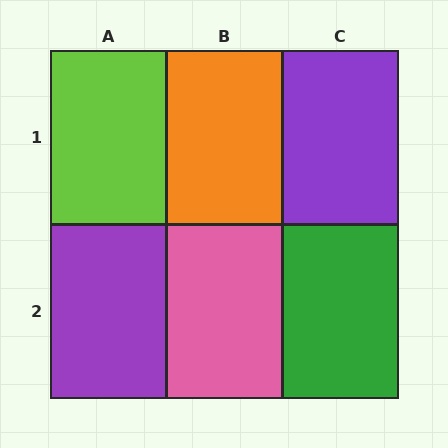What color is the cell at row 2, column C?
Green.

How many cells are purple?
2 cells are purple.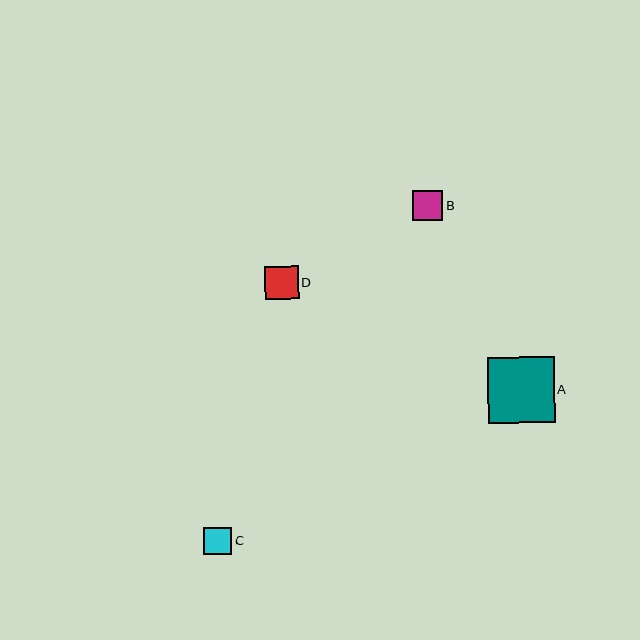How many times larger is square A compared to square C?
Square A is approximately 2.4 times the size of square C.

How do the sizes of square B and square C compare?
Square B and square C are approximately the same size.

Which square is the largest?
Square A is the largest with a size of approximately 66 pixels.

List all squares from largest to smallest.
From largest to smallest: A, D, B, C.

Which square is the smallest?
Square C is the smallest with a size of approximately 28 pixels.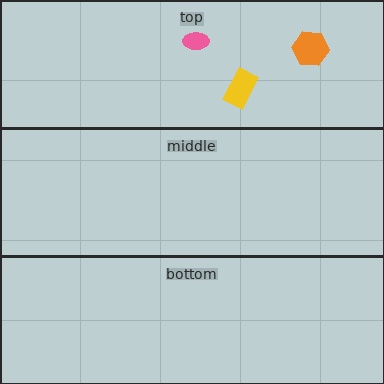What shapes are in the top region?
The pink ellipse, the orange hexagon, the yellow rectangle.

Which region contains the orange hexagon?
The top region.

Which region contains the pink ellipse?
The top region.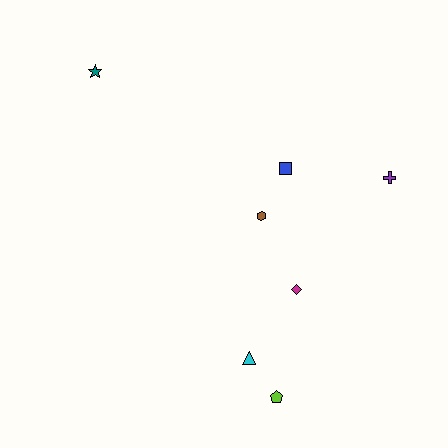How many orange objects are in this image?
There are no orange objects.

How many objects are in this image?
There are 7 objects.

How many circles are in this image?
There are no circles.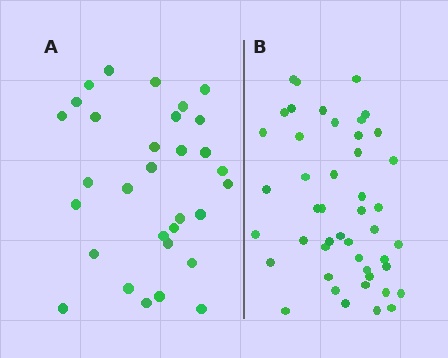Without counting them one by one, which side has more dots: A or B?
Region B (the right region) has more dots.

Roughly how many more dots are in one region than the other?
Region B has approximately 15 more dots than region A.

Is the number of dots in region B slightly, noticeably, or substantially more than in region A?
Region B has substantially more. The ratio is roughly 1.5 to 1.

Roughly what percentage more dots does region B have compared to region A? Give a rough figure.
About 50% more.